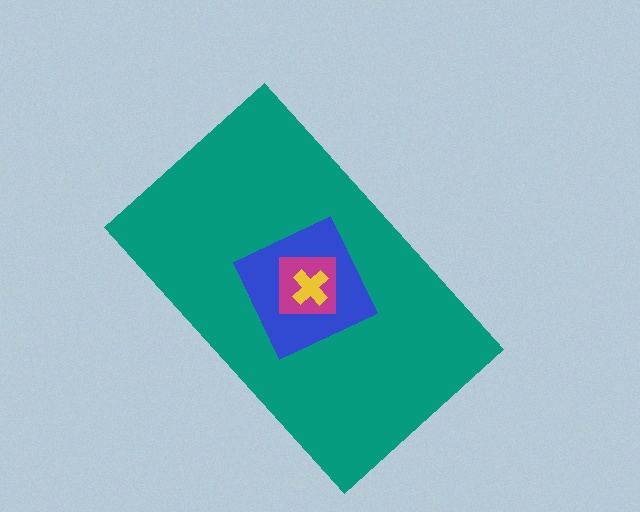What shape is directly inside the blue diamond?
The magenta square.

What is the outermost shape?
The teal rectangle.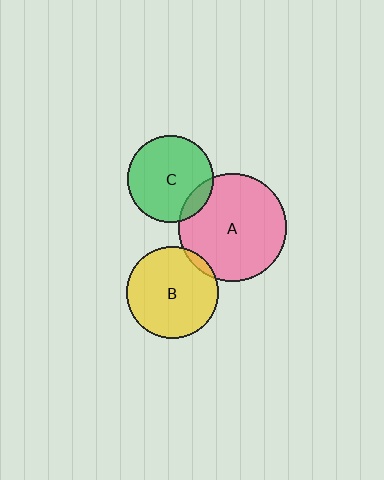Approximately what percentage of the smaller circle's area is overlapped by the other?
Approximately 5%.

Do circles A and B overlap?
Yes.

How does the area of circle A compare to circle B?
Approximately 1.4 times.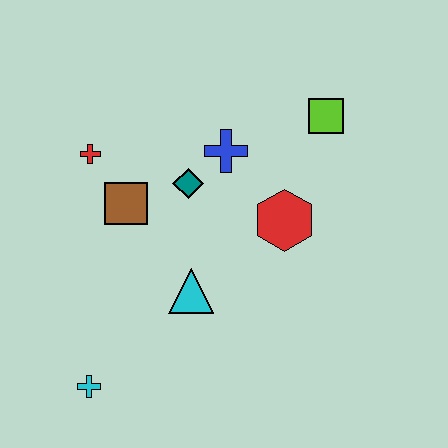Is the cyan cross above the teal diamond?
No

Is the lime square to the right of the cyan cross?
Yes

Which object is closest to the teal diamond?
The blue cross is closest to the teal diamond.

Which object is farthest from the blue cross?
The cyan cross is farthest from the blue cross.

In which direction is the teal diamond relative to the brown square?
The teal diamond is to the right of the brown square.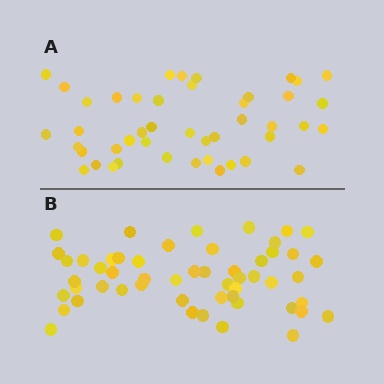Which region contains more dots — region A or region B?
Region B (the bottom region) has more dots.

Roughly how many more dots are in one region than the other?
Region B has roughly 8 or so more dots than region A.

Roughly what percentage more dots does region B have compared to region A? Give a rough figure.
About 20% more.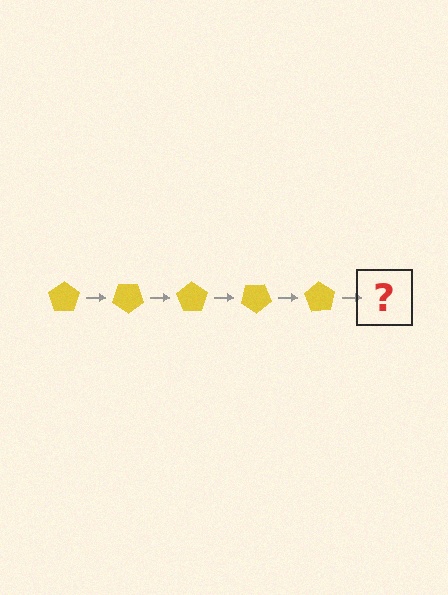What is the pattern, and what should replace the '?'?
The pattern is that the pentagon rotates 35 degrees each step. The '?' should be a yellow pentagon rotated 175 degrees.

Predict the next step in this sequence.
The next step is a yellow pentagon rotated 175 degrees.